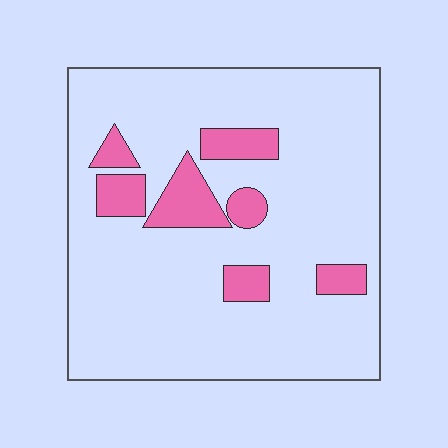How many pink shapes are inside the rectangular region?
7.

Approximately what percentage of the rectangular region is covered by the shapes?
Approximately 15%.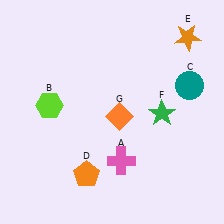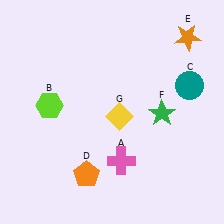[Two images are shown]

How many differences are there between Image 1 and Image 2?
There is 1 difference between the two images.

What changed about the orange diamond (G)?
In Image 1, G is orange. In Image 2, it changed to yellow.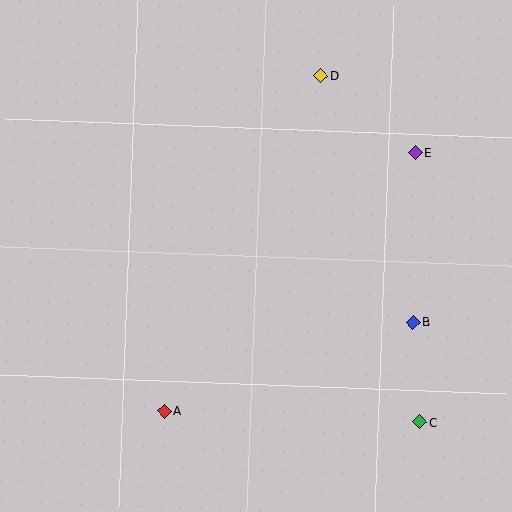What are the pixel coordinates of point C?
Point C is at (419, 422).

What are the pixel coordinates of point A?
Point A is at (164, 411).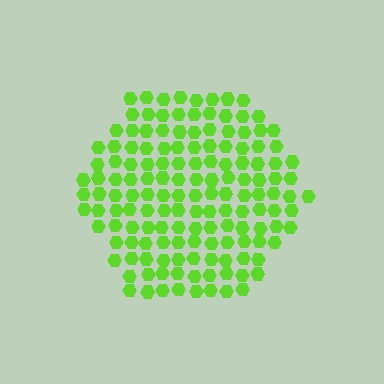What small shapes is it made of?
It is made of small hexagons.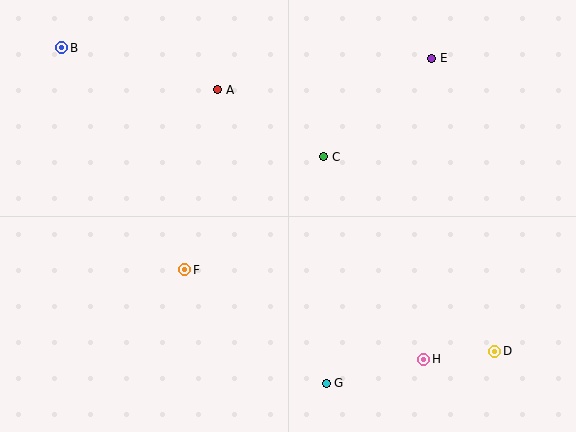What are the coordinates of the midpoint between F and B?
The midpoint between F and B is at (123, 159).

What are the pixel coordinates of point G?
Point G is at (326, 383).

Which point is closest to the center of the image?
Point C at (324, 157) is closest to the center.